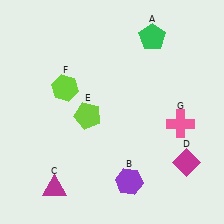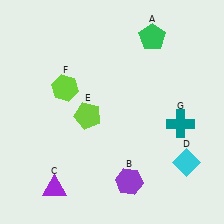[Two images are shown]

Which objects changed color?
C changed from magenta to purple. D changed from magenta to cyan. G changed from pink to teal.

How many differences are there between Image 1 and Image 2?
There are 3 differences between the two images.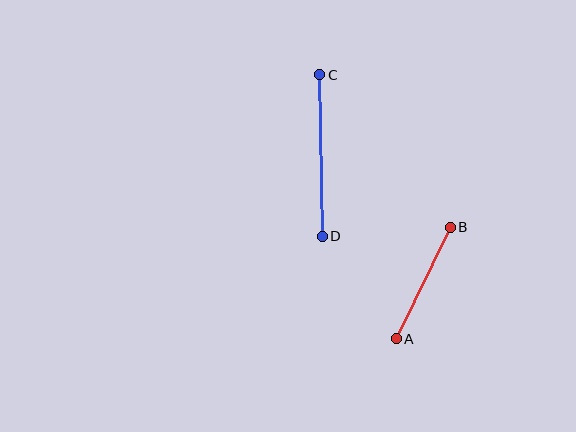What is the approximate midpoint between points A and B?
The midpoint is at approximately (423, 283) pixels.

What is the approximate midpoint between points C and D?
The midpoint is at approximately (321, 155) pixels.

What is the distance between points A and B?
The distance is approximately 124 pixels.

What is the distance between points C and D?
The distance is approximately 162 pixels.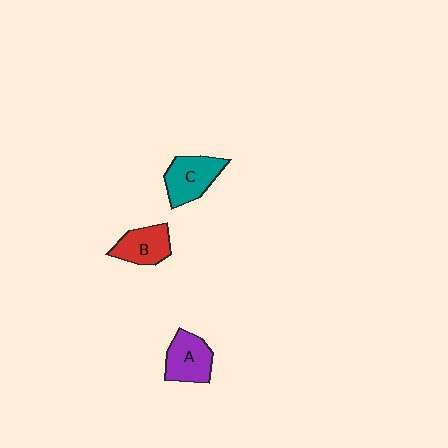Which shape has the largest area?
Shape C (teal).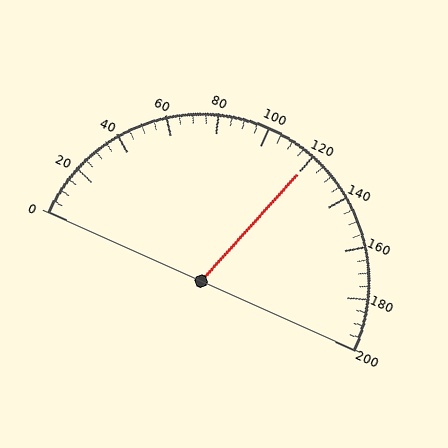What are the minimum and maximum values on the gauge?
The gauge ranges from 0 to 200.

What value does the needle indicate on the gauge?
The needle indicates approximately 120.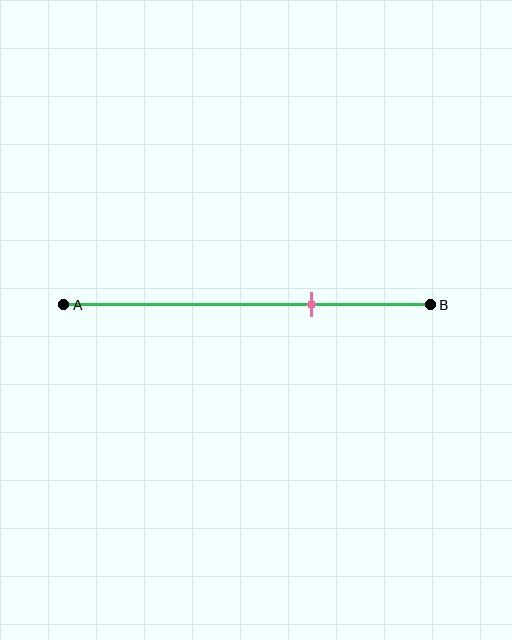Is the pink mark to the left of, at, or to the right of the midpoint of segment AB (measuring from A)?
The pink mark is to the right of the midpoint of segment AB.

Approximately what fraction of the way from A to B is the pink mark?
The pink mark is approximately 70% of the way from A to B.